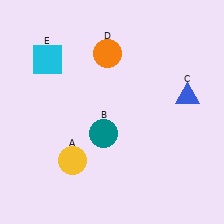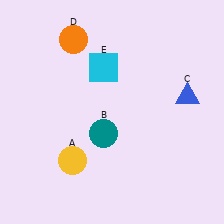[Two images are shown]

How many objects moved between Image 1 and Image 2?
2 objects moved between the two images.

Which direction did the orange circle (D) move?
The orange circle (D) moved left.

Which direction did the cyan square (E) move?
The cyan square (E) moved right.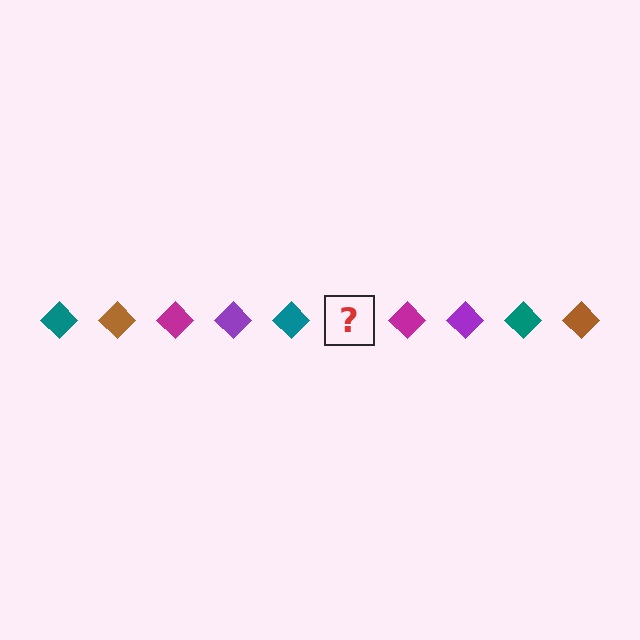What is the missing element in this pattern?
The missing element is a brown diamond.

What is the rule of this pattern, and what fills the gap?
The rule is that the pattern cycles through teal, brown, magenta, purple diamonds. The gap should be filled with a brown diamond.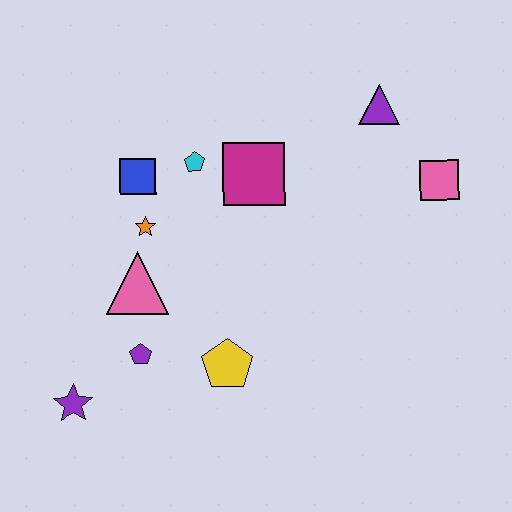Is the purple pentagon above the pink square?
No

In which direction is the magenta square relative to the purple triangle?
The magenta square is to the left of the purple triangle.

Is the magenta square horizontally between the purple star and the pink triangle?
No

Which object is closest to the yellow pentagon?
The purple pentagon is closest to the yellow pentagon.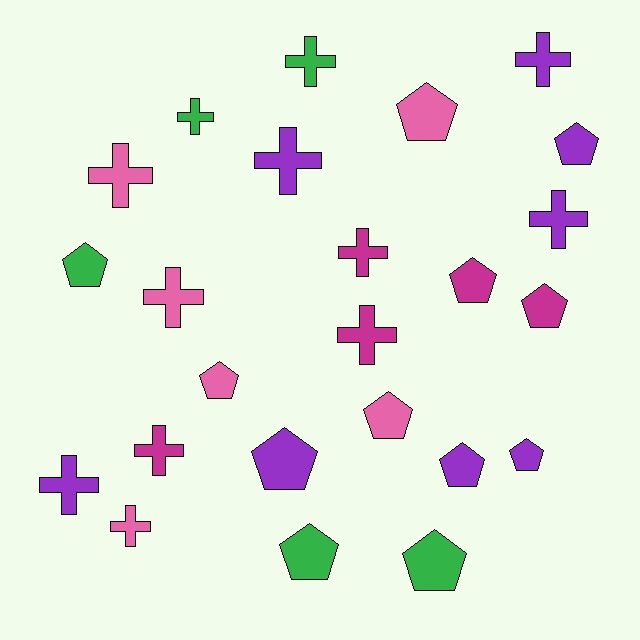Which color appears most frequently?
Purple, with 8 objects.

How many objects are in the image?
There are 24 objects.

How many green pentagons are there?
There are 3 green pentagons.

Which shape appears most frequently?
Pentagon, with 12 objects.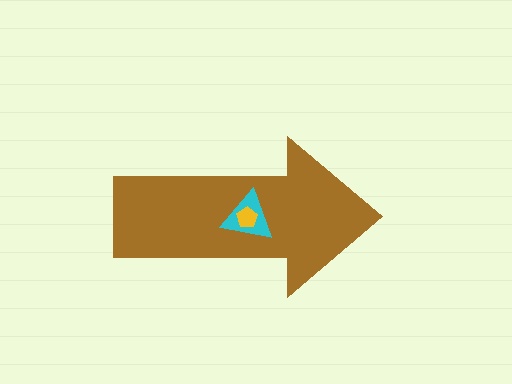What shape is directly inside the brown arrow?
The cyan triangle.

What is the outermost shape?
The brown arrow.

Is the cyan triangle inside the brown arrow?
Yes.